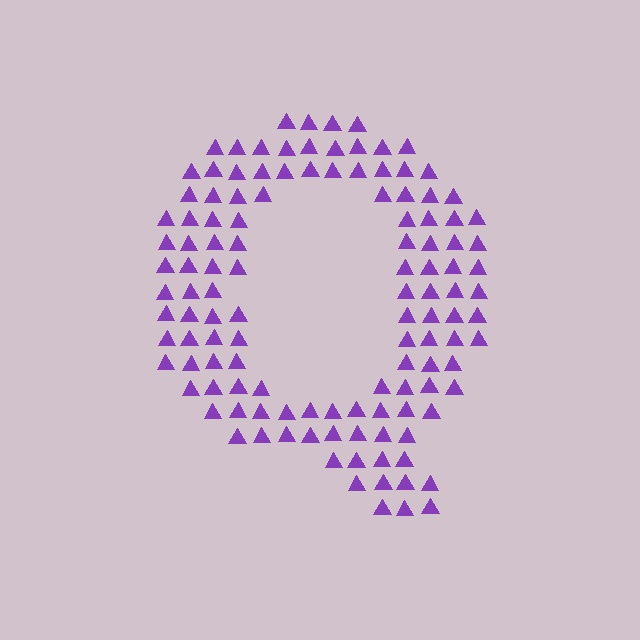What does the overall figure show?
The overall figure shows the letter Q.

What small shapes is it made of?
It is made of small triangles.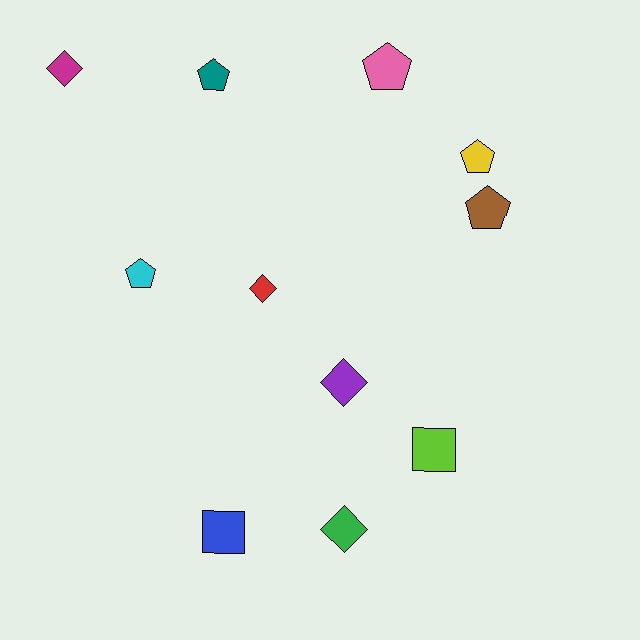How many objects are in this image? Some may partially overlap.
There are 11 objects.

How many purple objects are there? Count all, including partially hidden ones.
There is 1 purple object.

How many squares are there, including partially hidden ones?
There are 2 squares.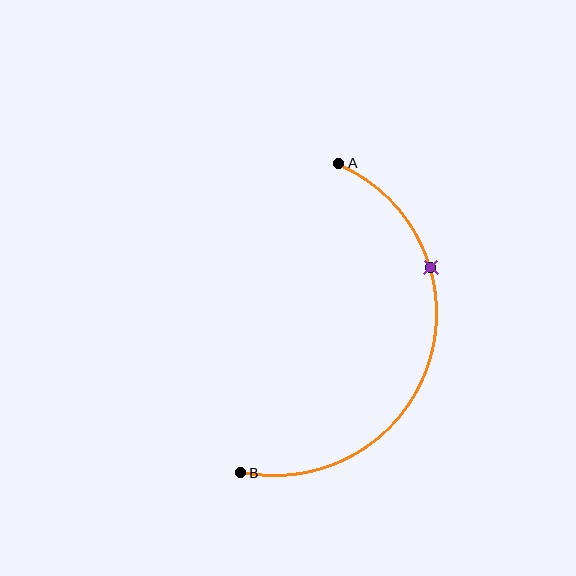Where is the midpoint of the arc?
The arc midpoint is the point on the curve farthest from the straight line joining A and B. It sits to the right of that line.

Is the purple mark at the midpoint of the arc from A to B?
No. The purple mark lies on the arc but is closer to endpoint A. The arc midpoint would be at the point on the curve equidistant along the arc from both A and B.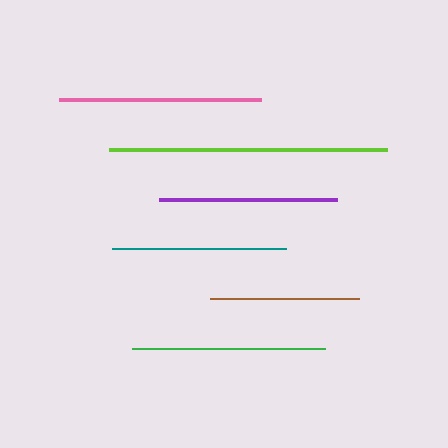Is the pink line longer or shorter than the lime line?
The lime line is longer than the pink line.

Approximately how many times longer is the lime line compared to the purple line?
The lime line is approximately 1.6 times the length of the purple line.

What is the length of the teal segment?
The teal segment is approximately 174 pixels long.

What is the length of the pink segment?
The pink segment is approximately 202 pixels long.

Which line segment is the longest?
The lime line is the longest at approximately 278 pixels.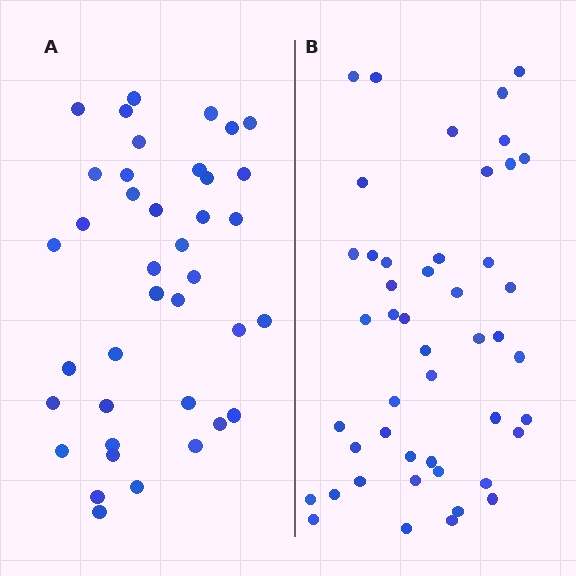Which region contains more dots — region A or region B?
Region B (the right region) has more dots.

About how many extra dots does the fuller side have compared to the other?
Region B has roughly 8 or so more dots than region A.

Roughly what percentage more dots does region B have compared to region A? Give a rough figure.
About 20% more.